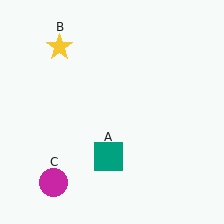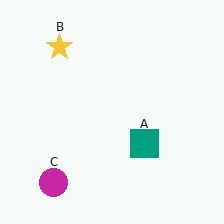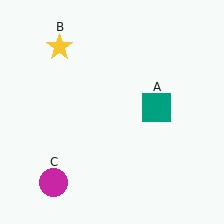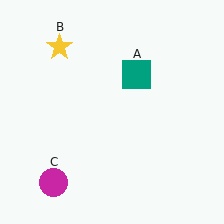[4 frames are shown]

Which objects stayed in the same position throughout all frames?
Yellow star (object B) and magenta circle (object C) remained stationary.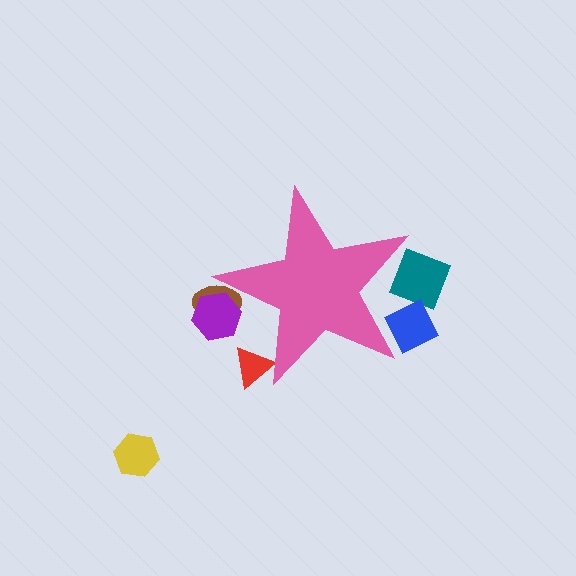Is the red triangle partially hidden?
Yes, the red triangle is partially hidden behind the pink star.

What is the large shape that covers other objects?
A pink star.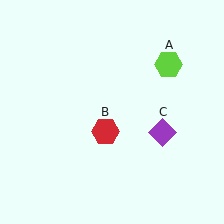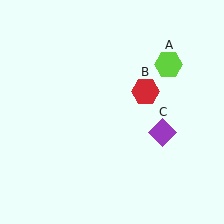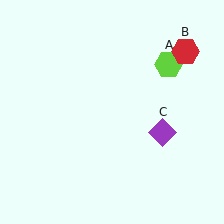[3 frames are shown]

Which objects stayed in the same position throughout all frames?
Lime hexagon (object A) and purple diamond (object C) remained stationary.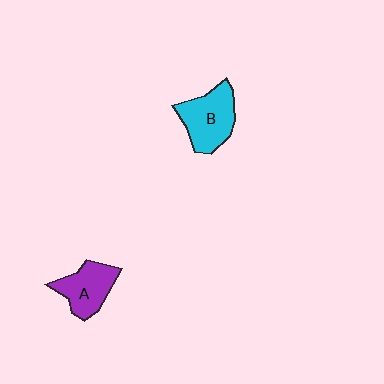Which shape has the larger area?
Shape B (cyan).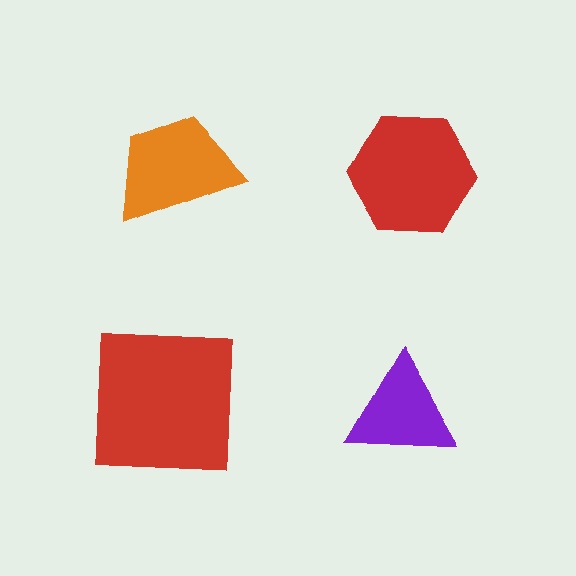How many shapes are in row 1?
2 shapes.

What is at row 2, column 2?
A purple triangle.